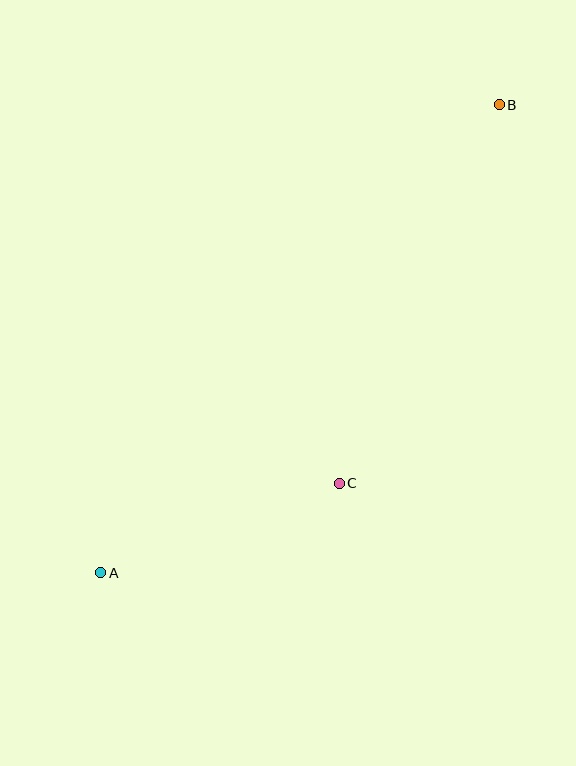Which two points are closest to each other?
Points A and C are closest to each other.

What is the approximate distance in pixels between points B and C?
The distance between B and C is approximately 411 pixels.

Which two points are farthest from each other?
Points A and B are farthest from each other.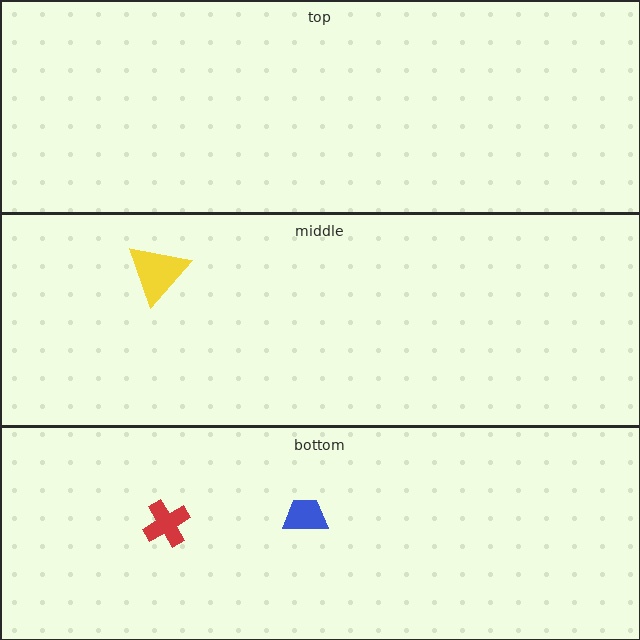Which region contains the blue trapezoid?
The bottom region.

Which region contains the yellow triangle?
The middle region.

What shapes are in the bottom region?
The blue trapezoid, the red cross.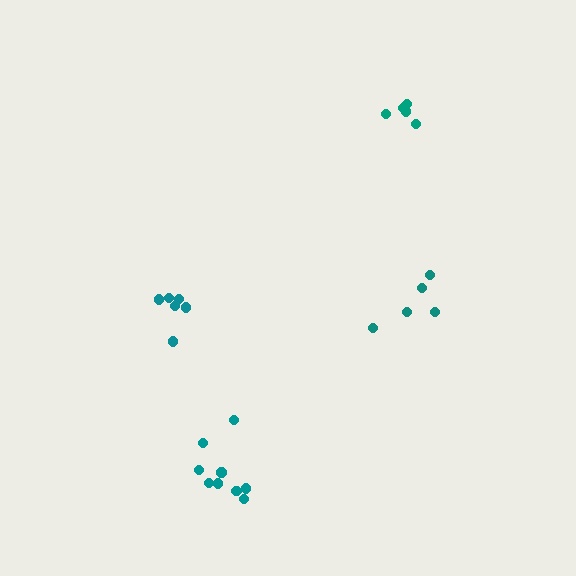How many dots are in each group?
Group 1: 6 dots, Group 2: 9 dots, Group 3: 5 dots, Group 4: 5 dots (25 total).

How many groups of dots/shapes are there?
There are 4 groups.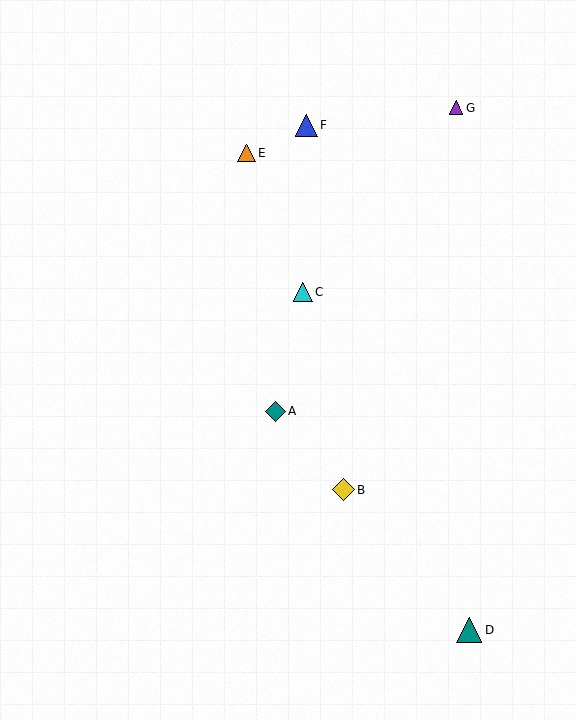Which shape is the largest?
The teal triangle (labeled D) is the largest.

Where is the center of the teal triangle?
The center of the teal triangle is at (469, 630).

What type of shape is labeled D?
Shape D is a teal triangle.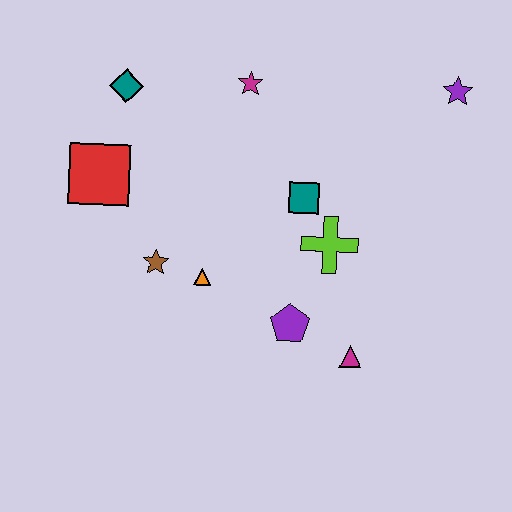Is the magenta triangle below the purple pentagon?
Yes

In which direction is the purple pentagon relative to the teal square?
The purple pentagon is below the teal square.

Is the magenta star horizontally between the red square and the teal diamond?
No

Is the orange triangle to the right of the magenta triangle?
No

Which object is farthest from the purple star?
The red square is farthest from the purple star.